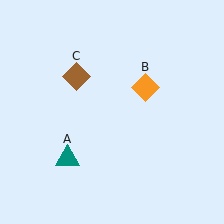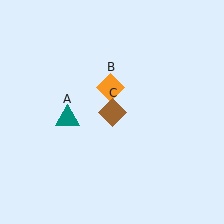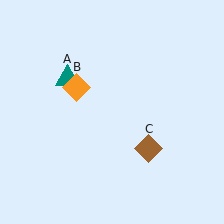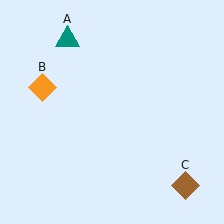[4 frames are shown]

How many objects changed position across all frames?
3 objects changed position: teal triangle (object A), orange diamond (object B), brown diamond (object C).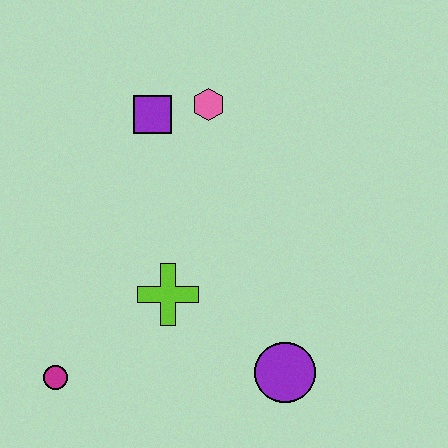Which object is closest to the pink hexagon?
The purple square is closest to the pink hexagon.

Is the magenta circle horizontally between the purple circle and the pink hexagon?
No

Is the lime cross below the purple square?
Yes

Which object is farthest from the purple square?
The purple circle is farthest from the purple square.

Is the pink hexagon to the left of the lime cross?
No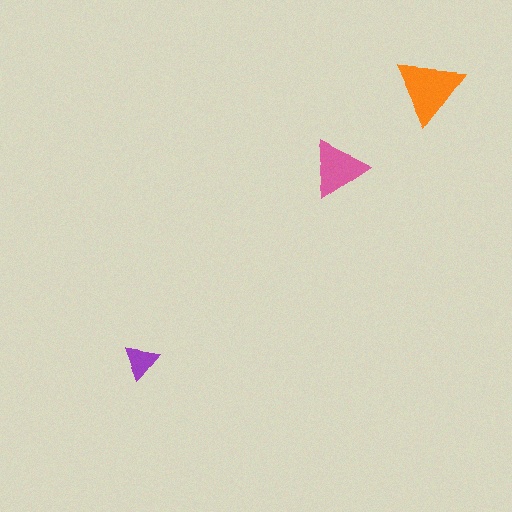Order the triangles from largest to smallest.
the orange one, the pink one, the purple one.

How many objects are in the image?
There are 3 objects in the image.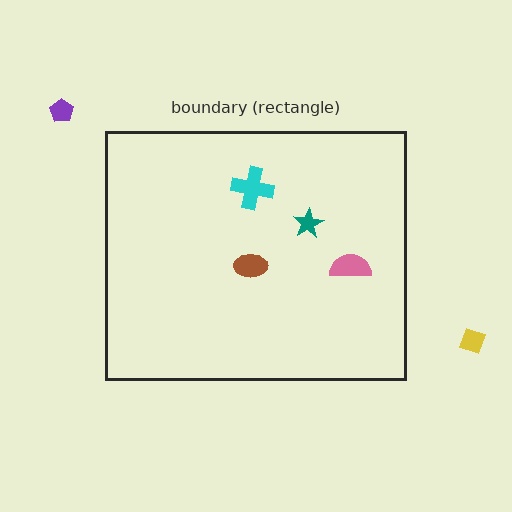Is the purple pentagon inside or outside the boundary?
Outside.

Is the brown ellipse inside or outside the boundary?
Inside.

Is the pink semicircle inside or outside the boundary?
Inside.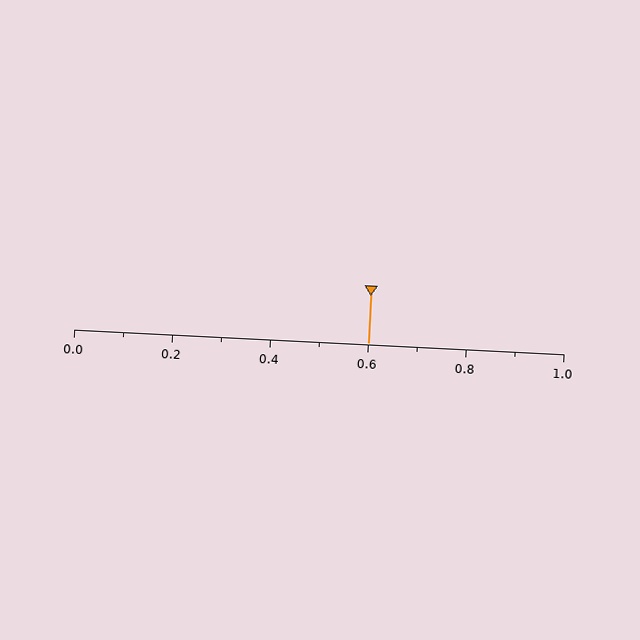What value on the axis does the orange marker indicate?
The marker indicates approximately 0.6.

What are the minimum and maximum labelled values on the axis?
The axis runs from 0.0 to 1.0.